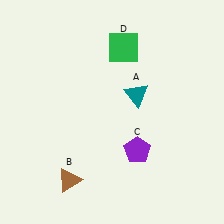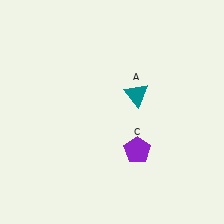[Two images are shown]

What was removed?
The brown triangle (B), the green square (D) were removed in Image 2.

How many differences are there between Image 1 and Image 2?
There are 2 differences between the two images.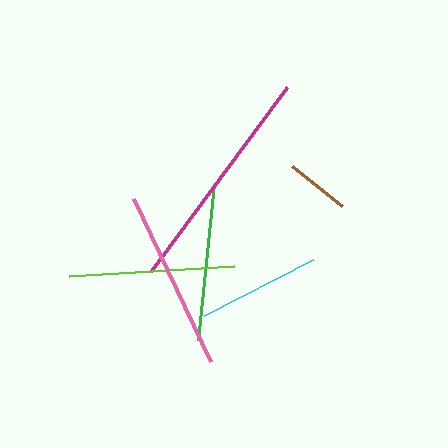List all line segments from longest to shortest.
From longest to shortest: magenta, pink, lime, green, cyan, brown.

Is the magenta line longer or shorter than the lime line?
The magenta line is longer than the lime line.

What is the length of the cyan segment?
The cyan segment is approximately 123 pixels long.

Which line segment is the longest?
The magenta line is the longest at approximately 229 pixels.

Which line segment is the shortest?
The brown line is the shortest at approximately 64 pixels.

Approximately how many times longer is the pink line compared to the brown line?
The pink line is approximately 2.8 times the length of the brown line.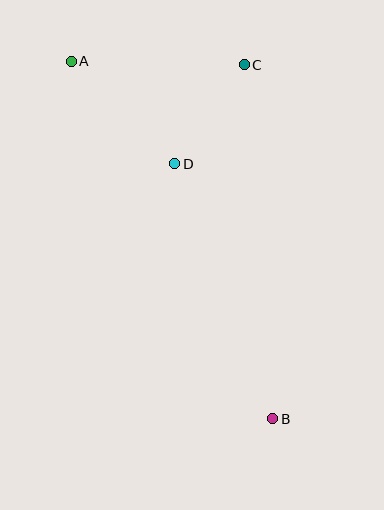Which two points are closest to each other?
Points C and D are closest to each other.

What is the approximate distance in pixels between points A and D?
The distance between A and D is approximately 146 pixels.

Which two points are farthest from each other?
Points A and B are farthest from each other.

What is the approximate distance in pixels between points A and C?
The distance between A and C is approximately 173 pixels.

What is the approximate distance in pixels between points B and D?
The distance between B and D is approximately 273 pixels.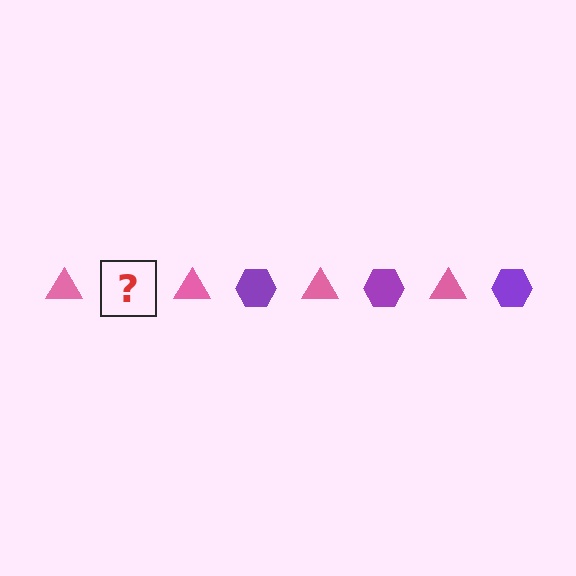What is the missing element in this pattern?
The missing element is a purple hexagon.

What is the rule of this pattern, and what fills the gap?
The rule is that the pattern alternates between pink triangle and purple hexagon. The gap should be filled with a purple hexagon.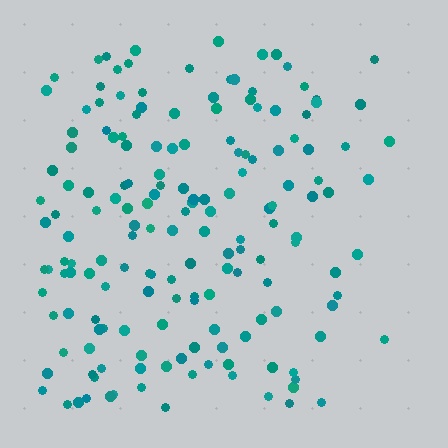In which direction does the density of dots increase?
From right to left, with the left side densest.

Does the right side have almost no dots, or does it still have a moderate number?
Still a moderate number, just noticeably fewer than the left.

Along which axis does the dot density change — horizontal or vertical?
Horizontal.